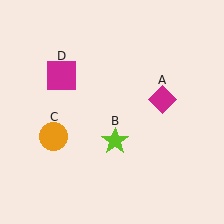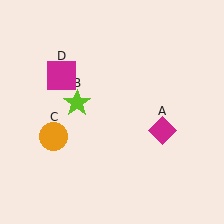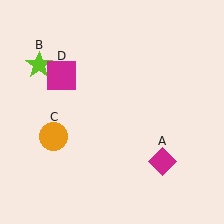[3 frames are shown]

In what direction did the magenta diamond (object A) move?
The magenta diamond (object A) moved down.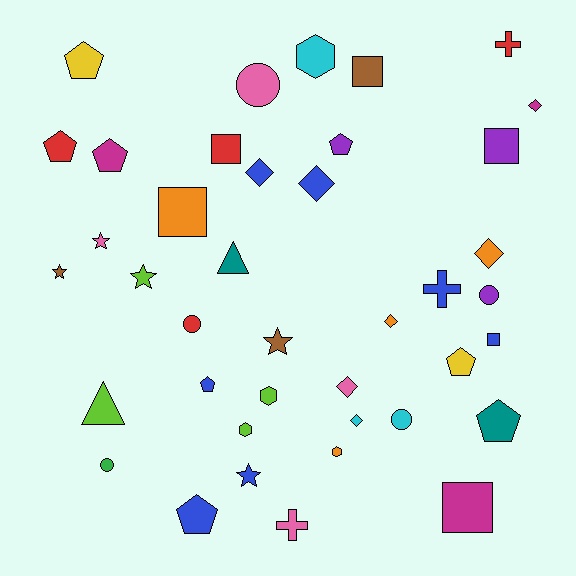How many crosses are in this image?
There are 3 crosses.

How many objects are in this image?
There are 40 objects.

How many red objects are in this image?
There are 4 red objects.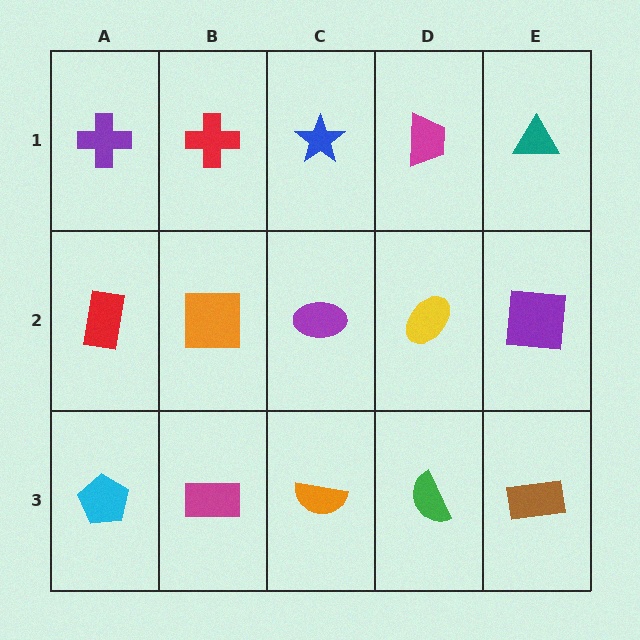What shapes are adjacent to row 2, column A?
A purple cross (row 1, column A), a cyan pentagon (row 3, column A), an orange square (row 2, column B).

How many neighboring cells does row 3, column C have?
3.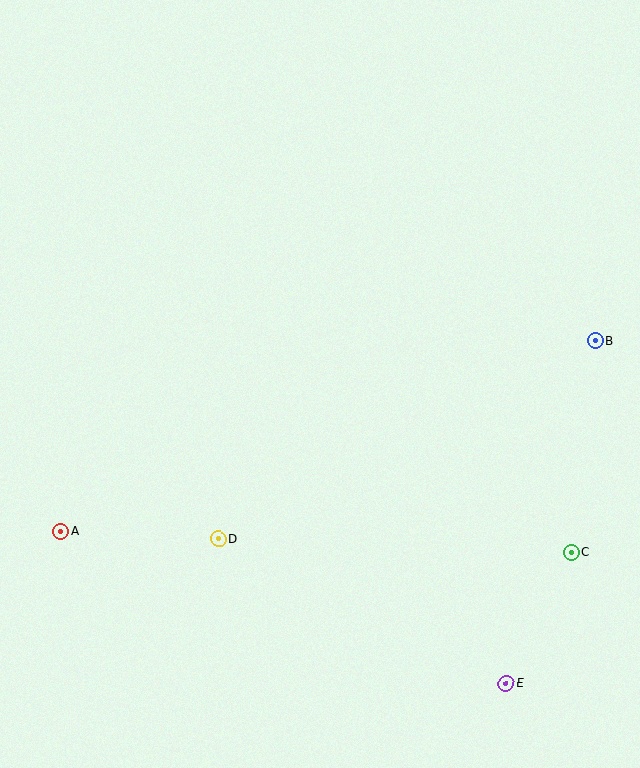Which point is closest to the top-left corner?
Point A is closest to the top-left corner.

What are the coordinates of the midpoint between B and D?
The midpoint between B and D is at (407, 440).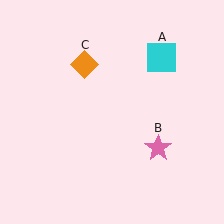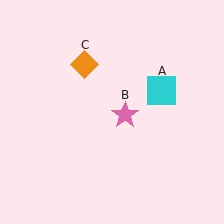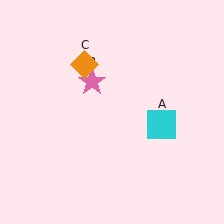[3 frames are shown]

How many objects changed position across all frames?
2 objects changed position: cyan square (object A), pink star (object B).